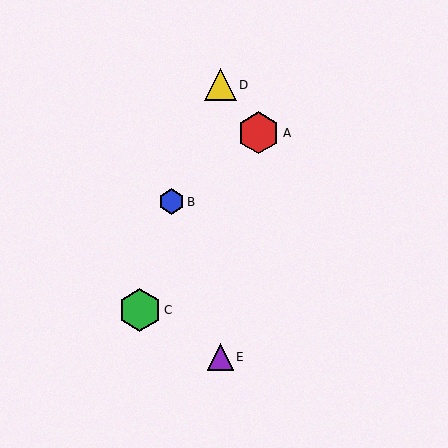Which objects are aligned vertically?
Objects D, E are aligned vertically.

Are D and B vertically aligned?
No, D is at x≈220 and B is at x≈171.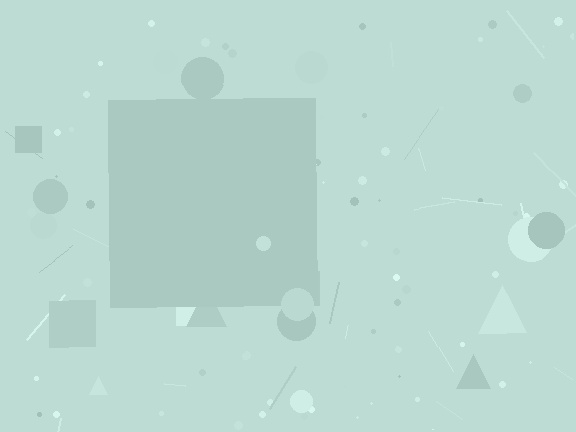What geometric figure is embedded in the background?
A square is embedded in the background.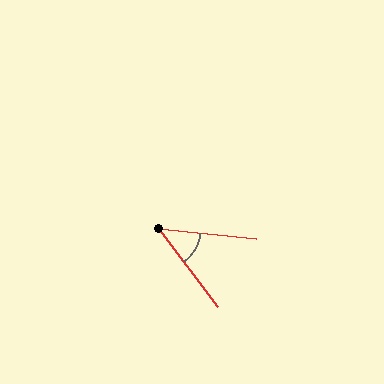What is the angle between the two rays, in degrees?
Approximately 47 degrees.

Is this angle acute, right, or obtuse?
It is acute.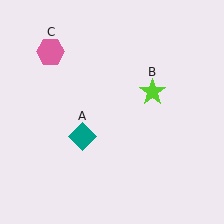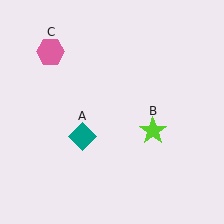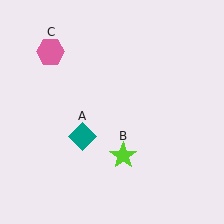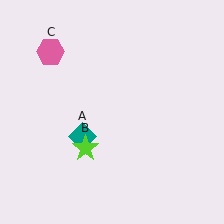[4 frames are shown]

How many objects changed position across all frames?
1 object changed position: lime star (object B).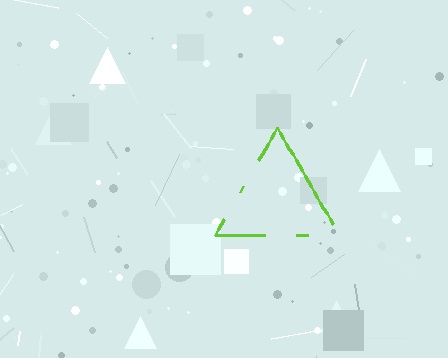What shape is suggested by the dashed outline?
The dashed outline suggests a triangle.